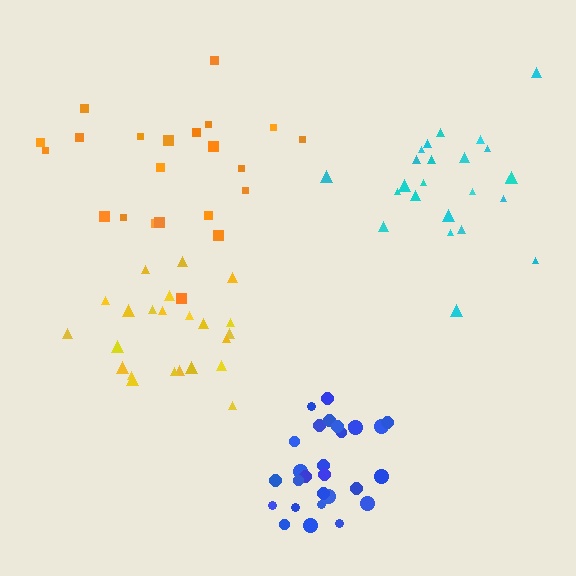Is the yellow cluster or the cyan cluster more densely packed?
Yellow.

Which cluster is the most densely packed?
Blue.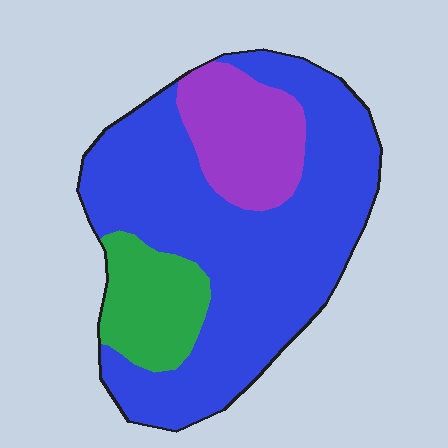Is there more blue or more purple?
Blue.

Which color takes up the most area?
Blue, at roughly 70%.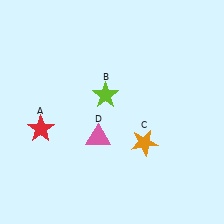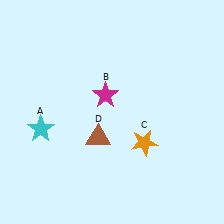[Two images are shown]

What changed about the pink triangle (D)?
In Image 1, D is pink. In Image 2, it changed to brown.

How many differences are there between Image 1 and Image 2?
There are 3 differences between the two images.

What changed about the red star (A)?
In Image 1, A is red. In Image 2, it changed to cyan.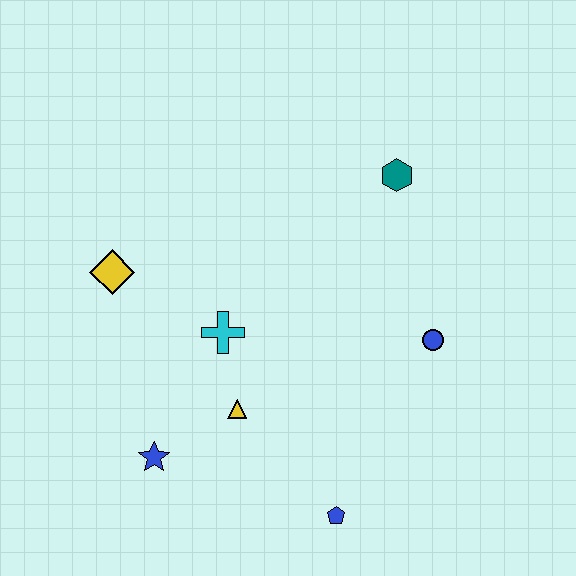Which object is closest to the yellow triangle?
The cyan cross is closest to the yellow triangle.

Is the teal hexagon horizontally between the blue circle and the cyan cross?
Yes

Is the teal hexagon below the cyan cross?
No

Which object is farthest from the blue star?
The teal hexagon is farthest from the blue star.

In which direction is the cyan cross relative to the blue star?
The cyan cross is above the blue star.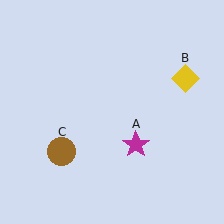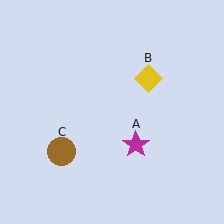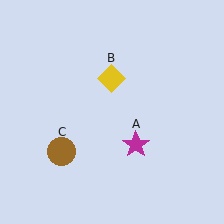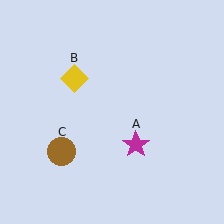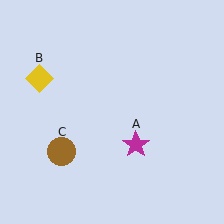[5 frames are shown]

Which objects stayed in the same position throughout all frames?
Magenta star (object A) and brown circle (object C) remained stationary.